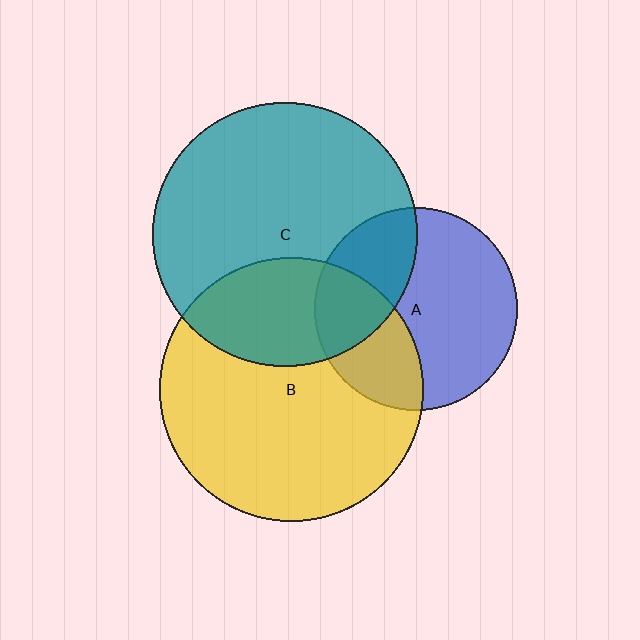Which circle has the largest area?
Circle C (teal).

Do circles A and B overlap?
Yes.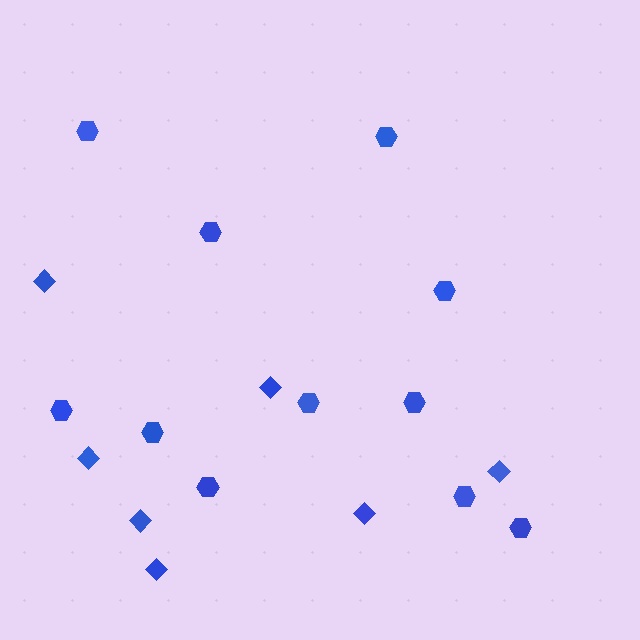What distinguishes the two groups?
There are 2 groups: one group of hexagons (11) and one group of diamonds (7).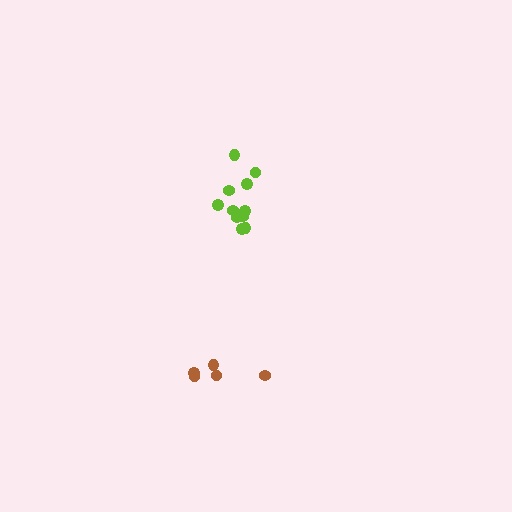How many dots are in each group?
Group 1: 5 dots, Group 2: 11 dots (16 total).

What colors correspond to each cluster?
The clusters are colored: brown, lime.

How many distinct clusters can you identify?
There are 2 distinct clusters.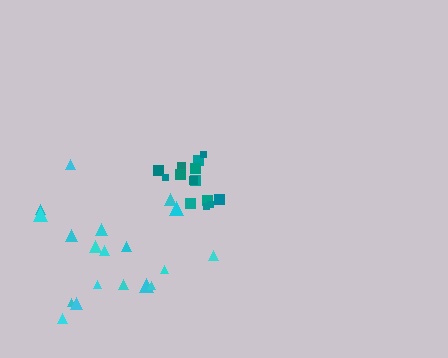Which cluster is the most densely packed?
Teal.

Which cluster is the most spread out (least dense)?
Cyan.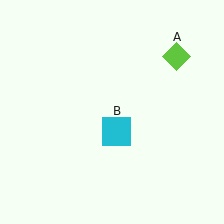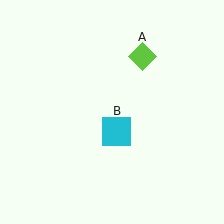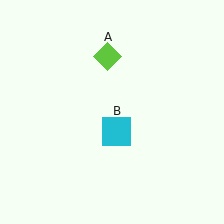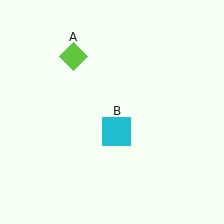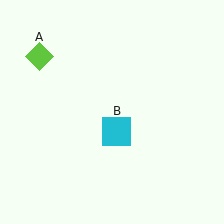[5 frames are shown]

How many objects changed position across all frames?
1 object changed position: lime diamond (object A).